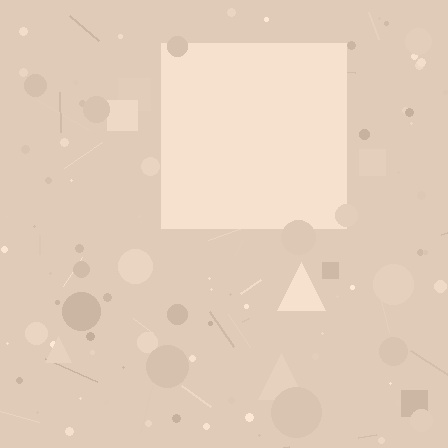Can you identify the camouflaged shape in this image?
The camouflaged shape is a square.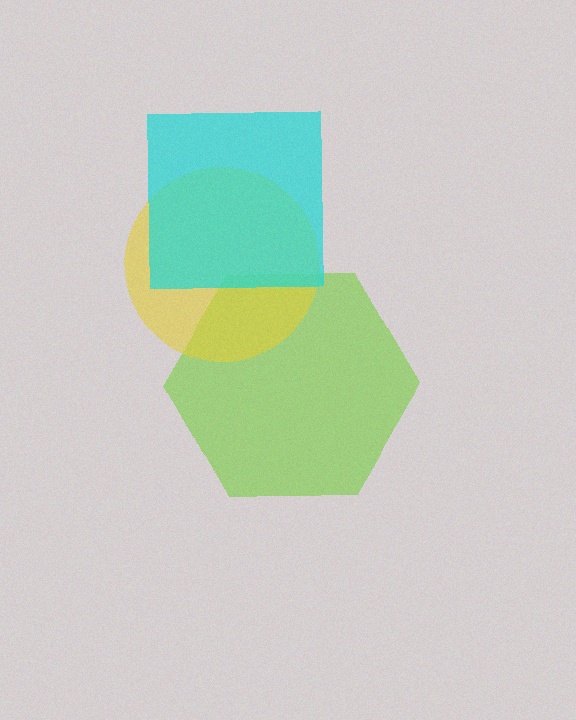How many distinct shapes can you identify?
There are 3 distinct shapes: a lime hexagon, a yellow circle, a cyan square.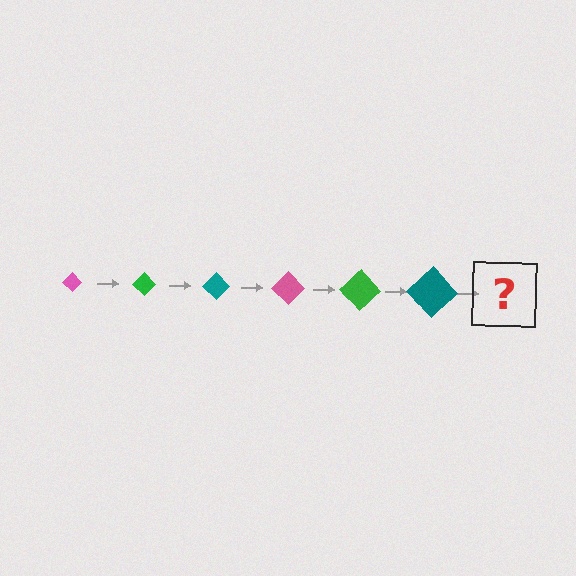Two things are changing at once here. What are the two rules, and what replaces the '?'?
The two rules are that the diamond grows larger each step and the color cycles through pink, green, and teal. The '?' should be a pink diamond, larger than the previous one.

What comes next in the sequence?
The next element should be a pink diamond, larger than the previous one.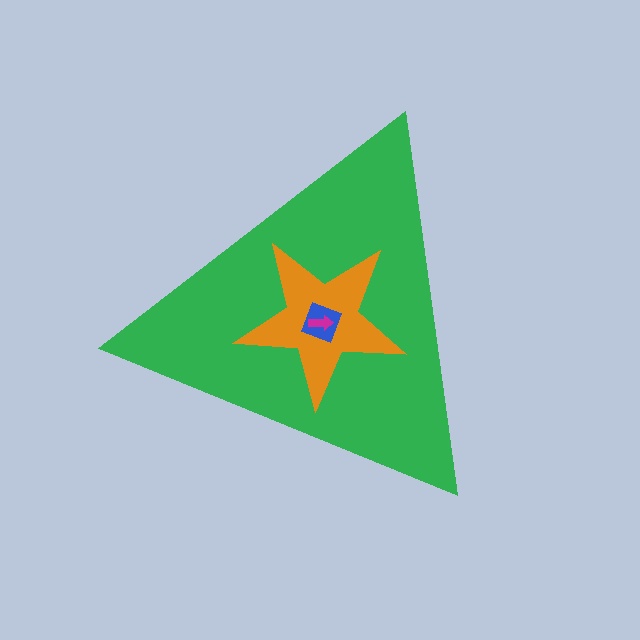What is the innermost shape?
The magenta arrow.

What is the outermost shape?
The green triangle.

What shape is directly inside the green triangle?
The orange star.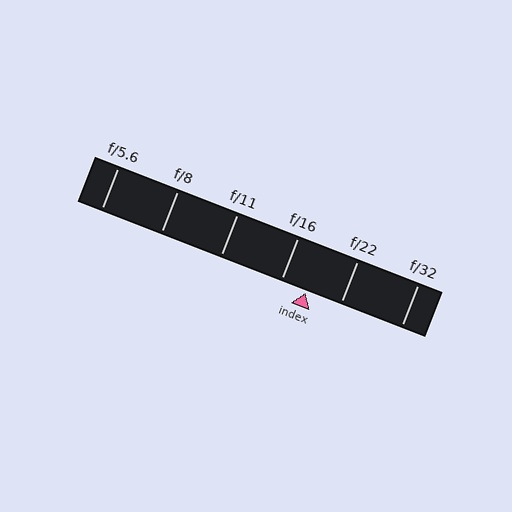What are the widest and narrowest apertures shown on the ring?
The widest aperture shown is f/5.6 and the narrowest is f/32.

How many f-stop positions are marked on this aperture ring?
There are 6 f-stop positions marked.